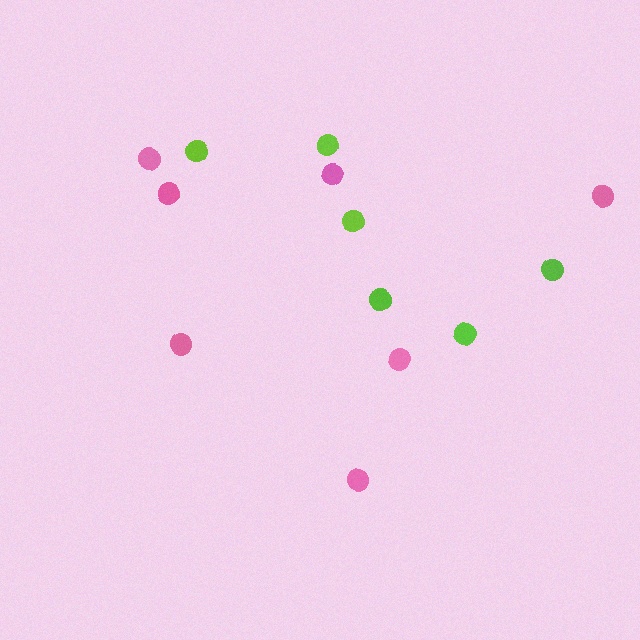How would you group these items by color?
There are 2 groups: one group of pink circles (7) and one group of lime circles (6).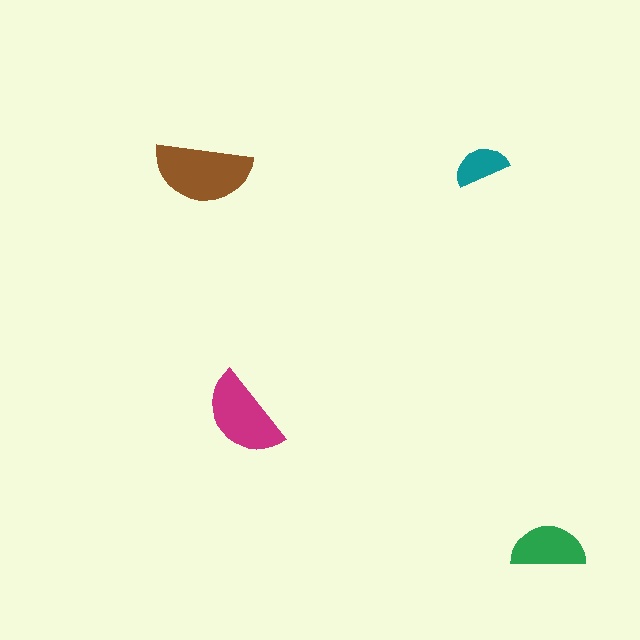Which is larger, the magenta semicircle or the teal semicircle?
The magenta one.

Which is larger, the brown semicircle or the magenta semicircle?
The brown one.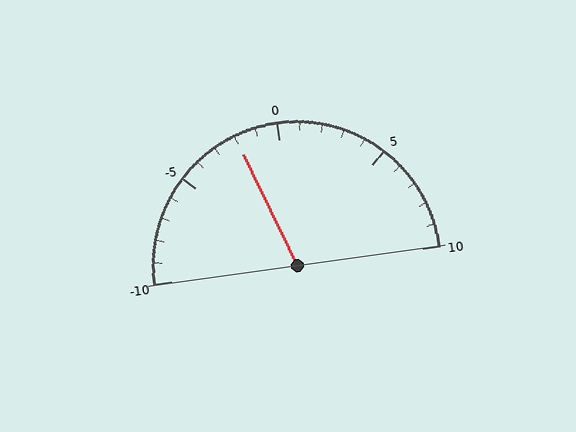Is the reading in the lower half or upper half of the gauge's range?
The reading is in the lower half of the range (-10 to 10).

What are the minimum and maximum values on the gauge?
The gauge ranges from -10 to 10.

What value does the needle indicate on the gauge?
The needle indicates approximately -2.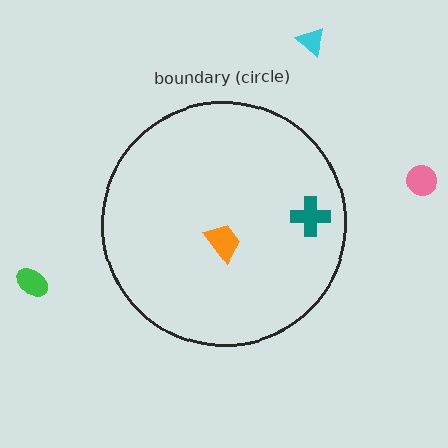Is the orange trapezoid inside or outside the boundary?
Inside.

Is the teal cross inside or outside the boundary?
Inside.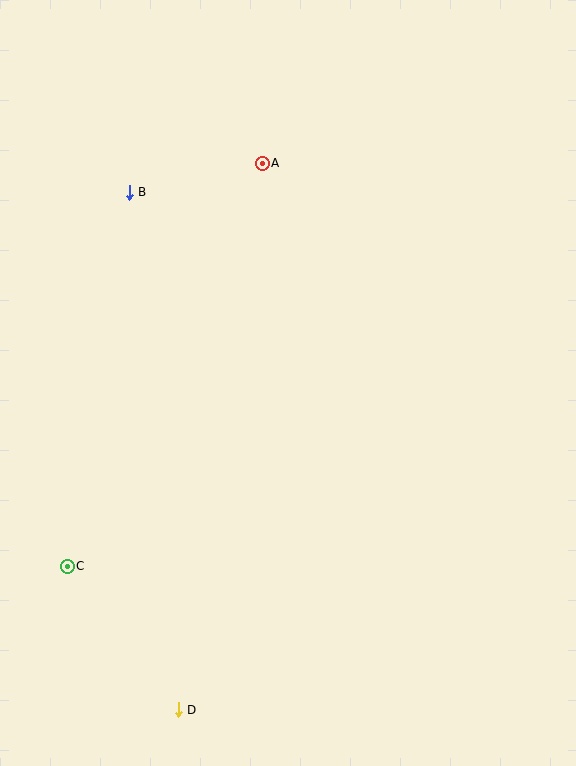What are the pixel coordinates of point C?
Point C is at (67, 566).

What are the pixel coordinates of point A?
Point A is at (262, 163).